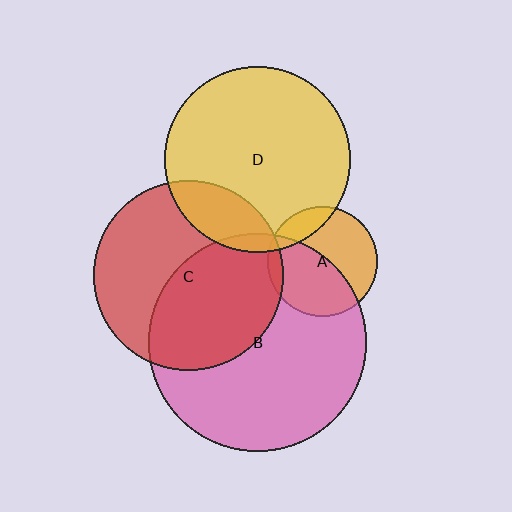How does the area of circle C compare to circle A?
Approximately 3.0 times.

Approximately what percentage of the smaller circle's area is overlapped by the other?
Approximately 50%.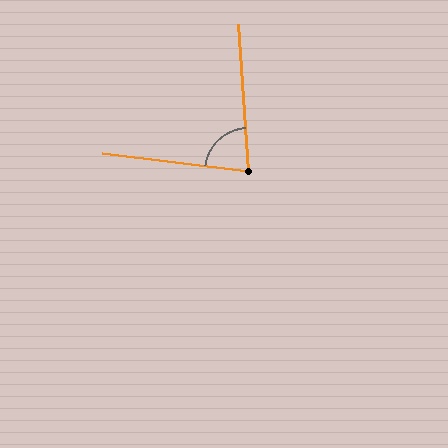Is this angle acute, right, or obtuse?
It is acute.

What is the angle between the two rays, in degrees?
Approximately 79 degrees.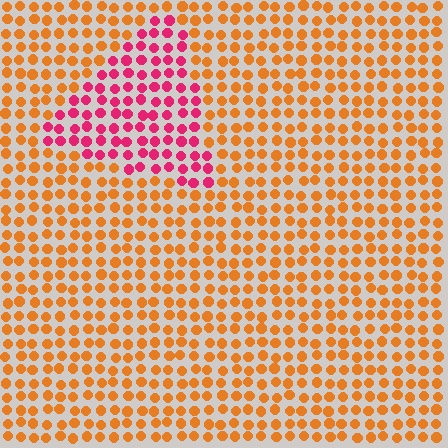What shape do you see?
I see a triangle.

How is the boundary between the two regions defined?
The boundary is defined purely by a slight shift in hue (about 53 degrees). Spacing, size, and orientation are identical on both sides.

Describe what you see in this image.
The image is filled with small orange elements in a uniform arrangement. A triangle-shaped region is visible where the elements are tinted to a slightly different hue, forming a subtle color boundary.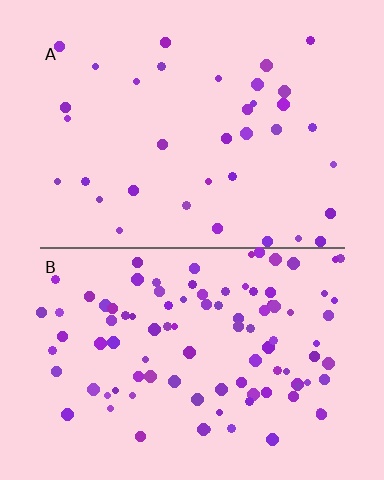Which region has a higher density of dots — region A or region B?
B (the bottom).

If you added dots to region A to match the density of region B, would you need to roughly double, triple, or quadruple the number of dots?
Approximately triple.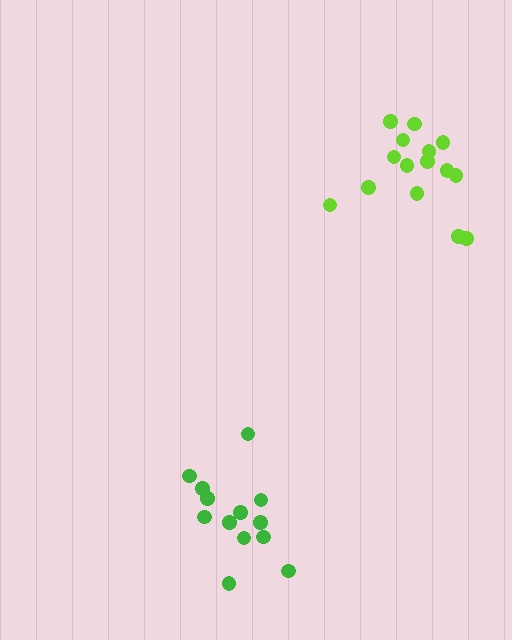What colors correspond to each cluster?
The clusters are colored: lime, green.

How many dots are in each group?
Group 1: 15 dots, Group 2: 14 dots (29 total).